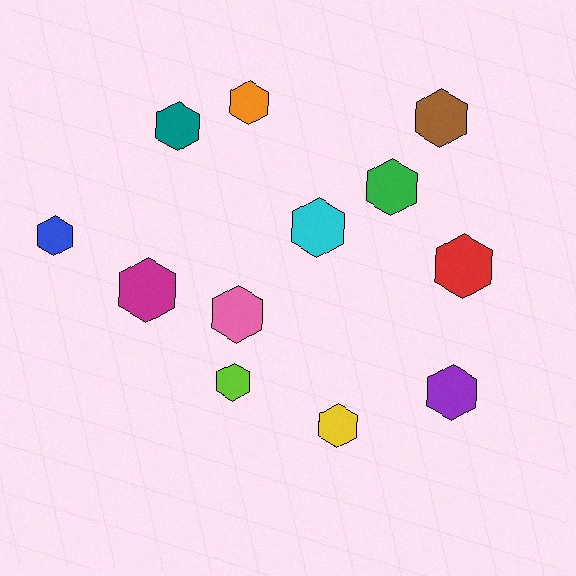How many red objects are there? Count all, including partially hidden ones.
There is 1 red object.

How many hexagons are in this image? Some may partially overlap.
There are 12 hexagons.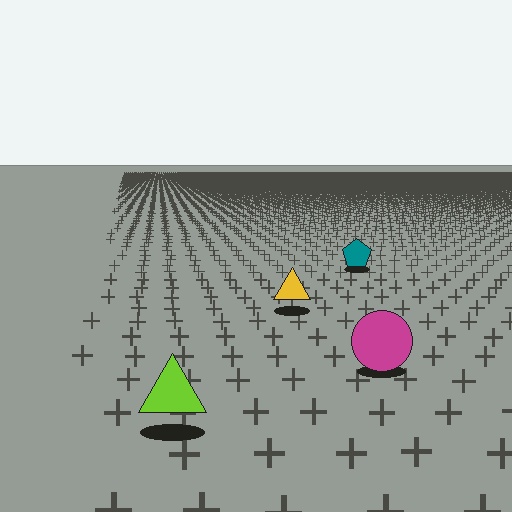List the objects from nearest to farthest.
From nearest to farthest: the lime triangle, the magenta circle, the yellow triangle, the teal pentagon.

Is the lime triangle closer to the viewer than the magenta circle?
Yes. The lime triangle is closer — you can tell from the texture gradient: the ground texture is coarser near it.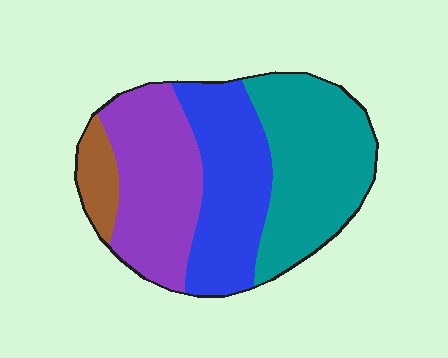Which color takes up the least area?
Brown, at roughly 5%.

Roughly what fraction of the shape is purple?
Purple takes up between a quarter and a half of the shape.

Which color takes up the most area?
Teal, at roughly 35%.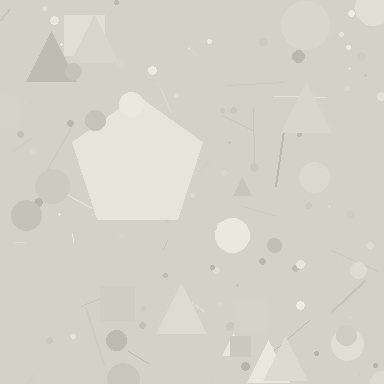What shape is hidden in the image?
A pentagon is hidden in the image.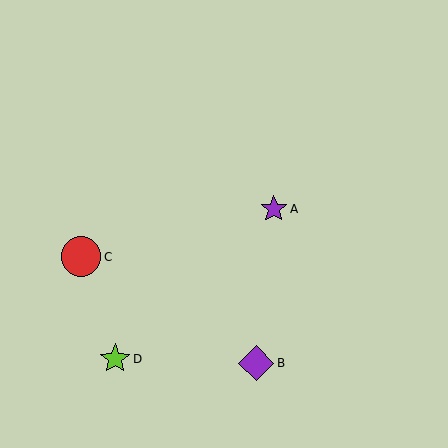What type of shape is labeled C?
Shape C is a red circle.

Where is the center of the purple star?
The center of the purple star is at (274, 209).